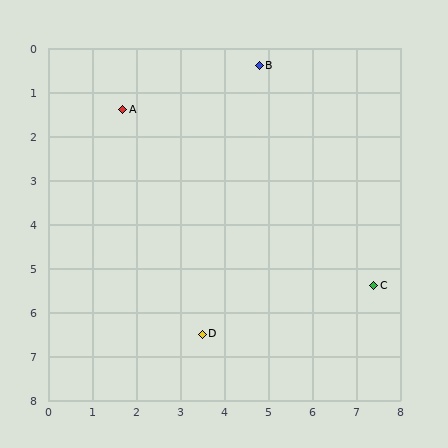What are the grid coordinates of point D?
Point D is at approximately (3.5, 6.5).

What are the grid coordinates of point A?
Point A is at approximately (1.7, 1.4).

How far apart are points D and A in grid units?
Points D and A are about 5.4 grid units apart.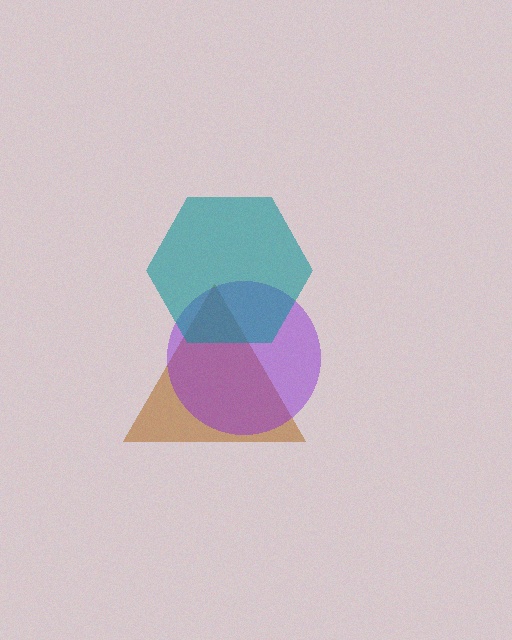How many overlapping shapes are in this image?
There are 3 overlapping shapes in the image.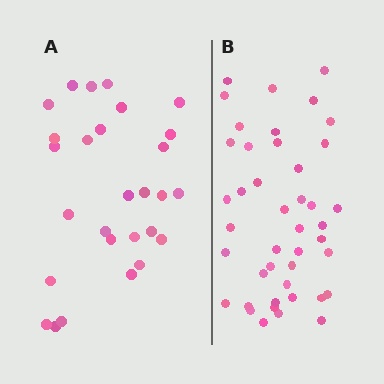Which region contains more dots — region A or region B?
Region B (the right region) has more dots.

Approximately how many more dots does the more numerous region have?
Region B has approximately 15 more dots than region A.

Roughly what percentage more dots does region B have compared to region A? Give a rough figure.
About 55% more.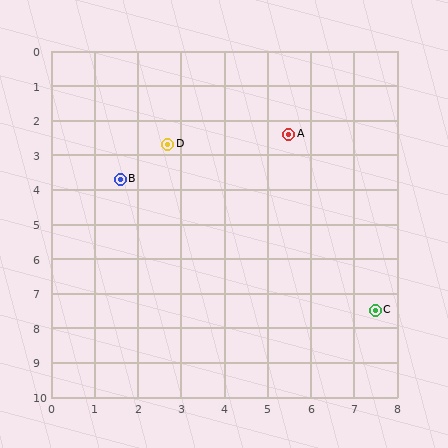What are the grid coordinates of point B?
Point B is at approximately (1.6, 3.7).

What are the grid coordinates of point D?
Point D is at approximately (2.7, 2.7).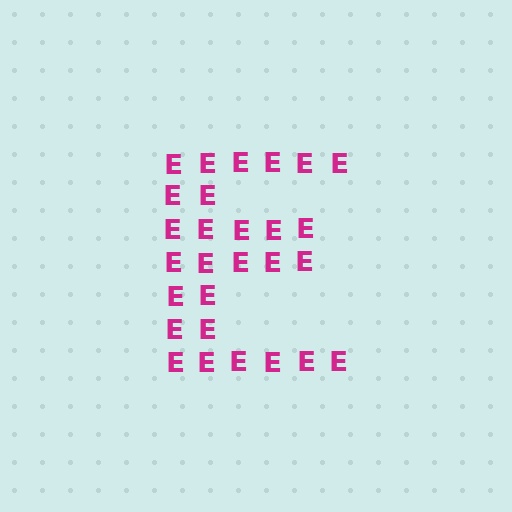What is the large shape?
The large shape is the letter E.